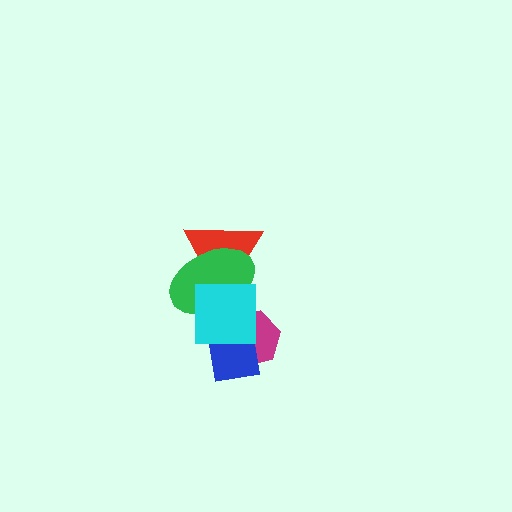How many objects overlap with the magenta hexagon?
2 objects overlap with the magenta hexagon.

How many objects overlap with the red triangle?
2 objects overlap with the red triangle.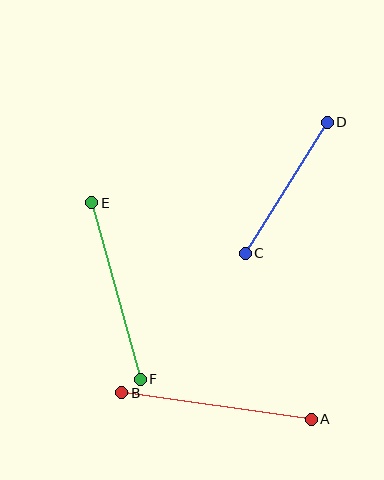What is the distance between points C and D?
The distance is approximately 155 pixels.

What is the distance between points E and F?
The distance is approximately 183 pixels.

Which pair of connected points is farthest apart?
Points A and B are farthest apart.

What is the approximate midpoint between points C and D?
The midpoint is at approximately (286, 188) pixels.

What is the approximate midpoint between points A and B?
The midpoint is at approximately (216, 406) pixels.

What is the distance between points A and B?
The distance is approximately 191 pixels.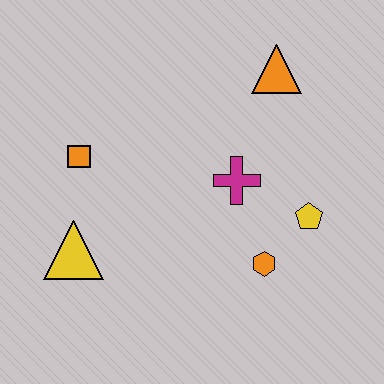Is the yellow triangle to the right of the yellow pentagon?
No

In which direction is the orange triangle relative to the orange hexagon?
The orange triangle is above the orange hexagon.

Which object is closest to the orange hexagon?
The yellow pentagon is closest to the orange hexagon.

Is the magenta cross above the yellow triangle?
Yes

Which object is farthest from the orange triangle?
The yellow triangle is farthest from the orange triangle.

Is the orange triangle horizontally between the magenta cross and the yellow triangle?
No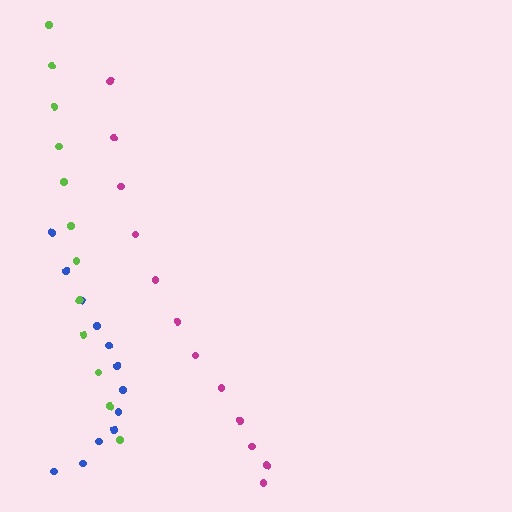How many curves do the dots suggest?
There are 3 distinct paths.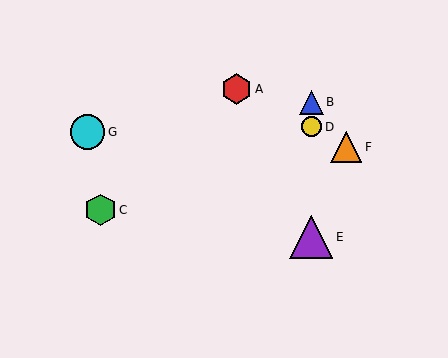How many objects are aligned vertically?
3 objects (B, D, E) are aligned vertically.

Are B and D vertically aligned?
Yes, both are at x≈311.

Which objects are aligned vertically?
Objects B, D, E are aligned vertically.